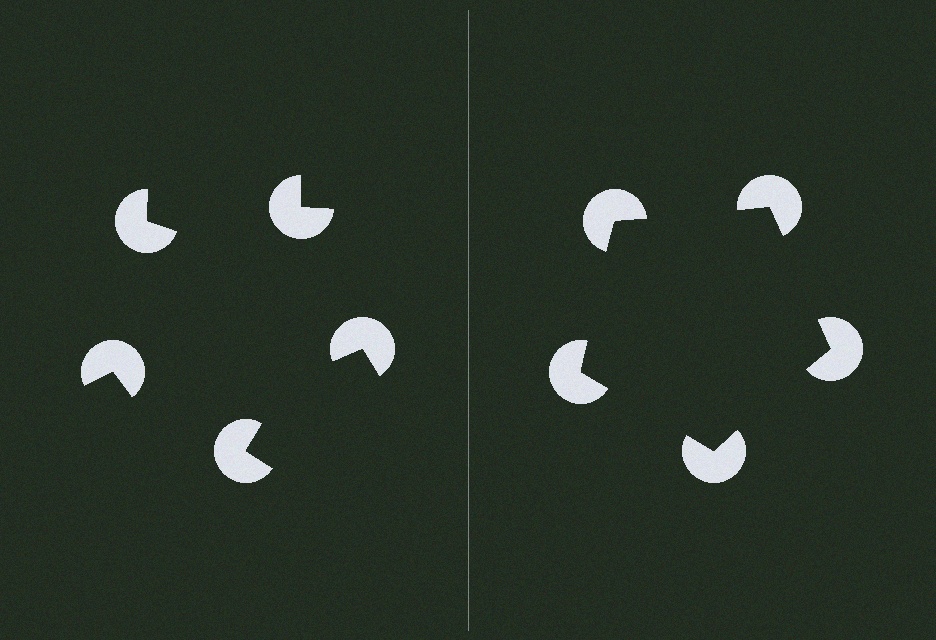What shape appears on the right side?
An illusory pentagon.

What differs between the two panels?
The pac-man discs are positioned identically on both sides; only the wedge orientations differ. On the right they align to a pentagon; on the left they are misaligned.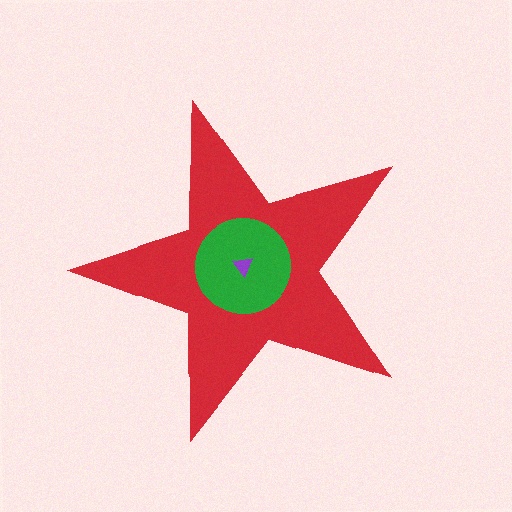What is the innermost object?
The purple triangle.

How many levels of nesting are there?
3.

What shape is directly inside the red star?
The green circle.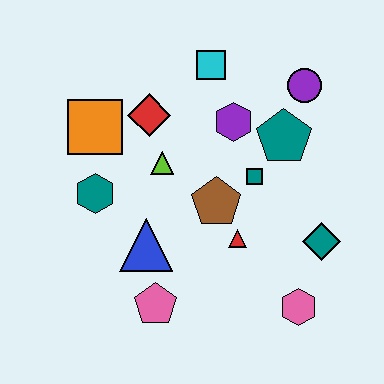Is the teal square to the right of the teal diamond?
No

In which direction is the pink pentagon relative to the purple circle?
The pink pentagon is below the purple circle.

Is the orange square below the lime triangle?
No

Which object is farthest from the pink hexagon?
The orange square is farthest from the pink hexagon.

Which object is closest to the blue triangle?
The pink pentagon is closest to the blue triangle.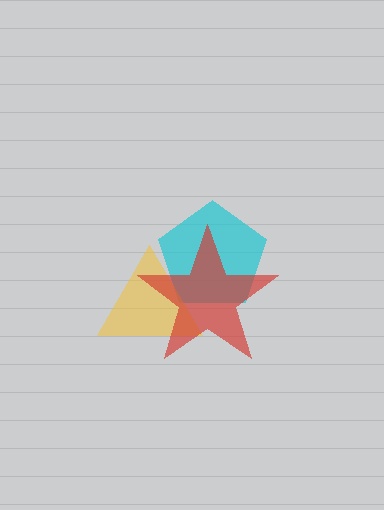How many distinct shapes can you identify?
There are 3 distinct shapes: a cyan pentagon, a yellow triangle, a red star.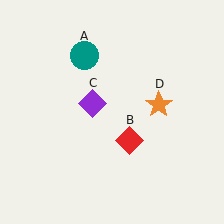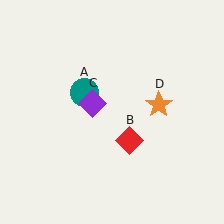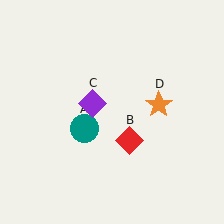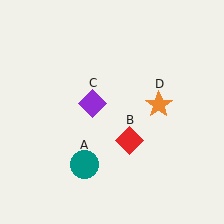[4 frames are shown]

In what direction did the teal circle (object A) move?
The teal circle (object A) moved down.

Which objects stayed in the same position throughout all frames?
Red diamond (object B) and purple diamond (object C) and orange star (object D) remained stationary.